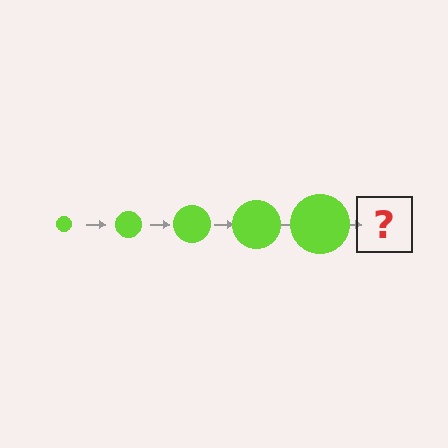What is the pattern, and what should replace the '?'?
The pattern is that the circle gets progressively larger each step. The '?' should be a lime circle, larger than the previous one.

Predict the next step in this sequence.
The next step is a lime circle, larger than the previous one.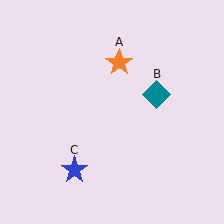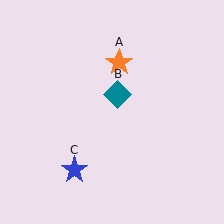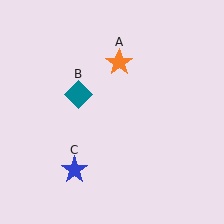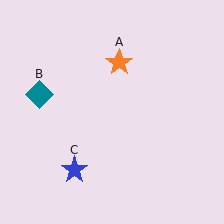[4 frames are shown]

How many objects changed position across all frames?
1 object changed position: teal diamond (object B).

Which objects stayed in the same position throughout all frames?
Orange star (object A) and blue star (object C) remained stationary.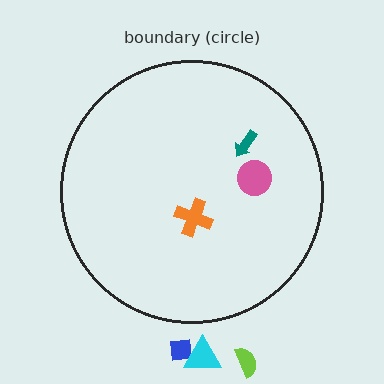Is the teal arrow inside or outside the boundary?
Inside.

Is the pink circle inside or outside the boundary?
Inside.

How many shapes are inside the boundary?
3 inside, 3 outside.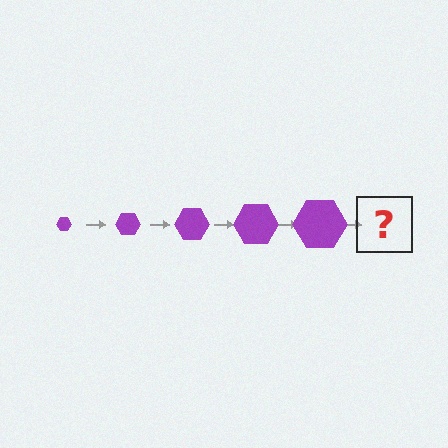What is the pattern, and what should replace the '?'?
The pattern is that the hexagon gets progressively larger each step. The '?' should be a purple hexagon, larger than the previous one.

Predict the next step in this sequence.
The next step is a purple hexagon, larger than the previous one.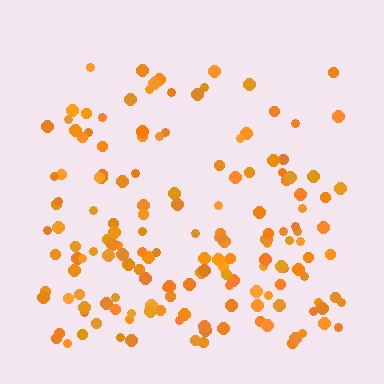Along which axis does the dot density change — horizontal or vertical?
Vertical.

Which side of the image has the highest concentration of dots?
The bottom.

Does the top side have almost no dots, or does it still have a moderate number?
Still a moderate number, just noticeably fewer than the bottom.